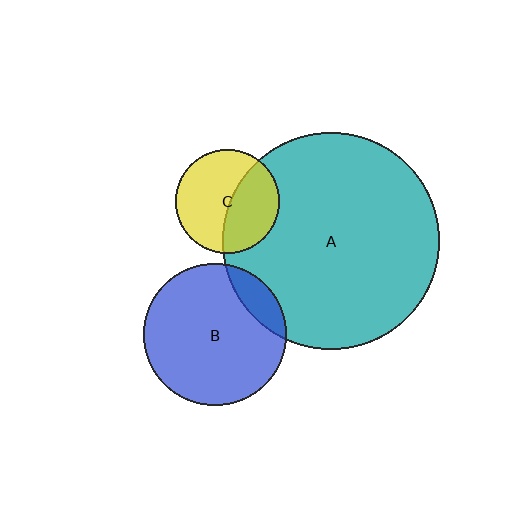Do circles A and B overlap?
Yes.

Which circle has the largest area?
Circle A (teal).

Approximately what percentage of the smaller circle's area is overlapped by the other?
Approximately 10%.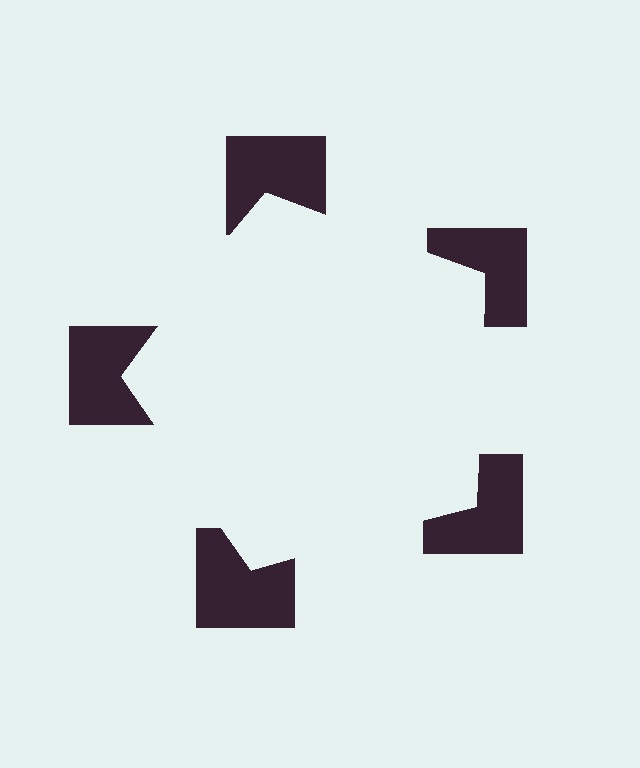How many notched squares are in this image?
There are 5 — one at each vertex of the illusory pentagon.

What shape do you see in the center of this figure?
An illusory pentagon — its edges are inferred from the aligned wedge cuts in the notched squares, not physically drawn.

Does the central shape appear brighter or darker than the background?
It typically appears slightly brighter than the background, even though no actual brightness change is drawn.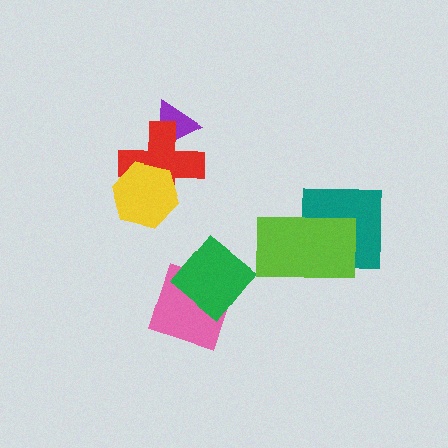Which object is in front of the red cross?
The yellow hexagon is in front of the red cross.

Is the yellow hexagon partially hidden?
No, no other shape covers it.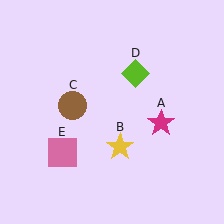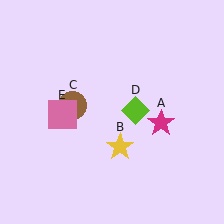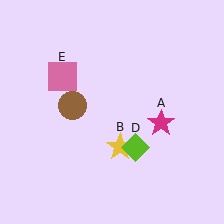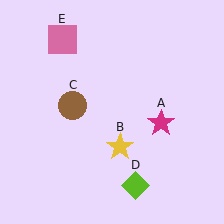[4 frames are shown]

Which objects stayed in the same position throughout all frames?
Magenta star (object A) and yellow star (object B) and brown circle (object C) remained stationary.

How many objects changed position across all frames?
2 objects changed position: lime diamond (object D), pink square (object E).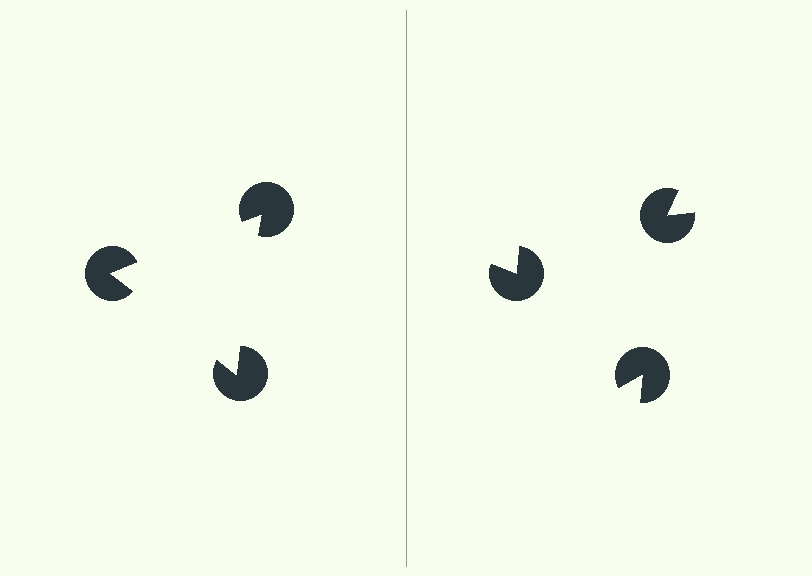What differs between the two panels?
The pac-man discs are positioned identically on both sides; only the wedge orientations differ. On the left they align to a triangle; on the right they are misaligned.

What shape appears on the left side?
An illusory triangle.